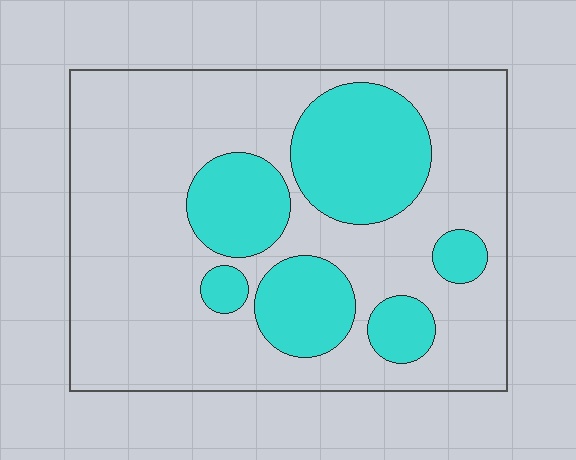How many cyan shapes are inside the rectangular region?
6.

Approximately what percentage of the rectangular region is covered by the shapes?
Approximately 30%.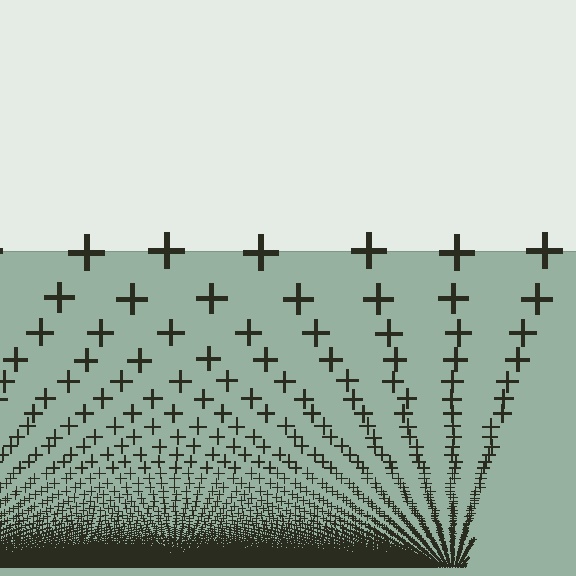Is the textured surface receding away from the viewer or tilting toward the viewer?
The surface appears to tilt toward the viewer. Texture elements get larger and sparser toward the top.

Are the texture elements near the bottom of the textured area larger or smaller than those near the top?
Smaller. The gradient is inverted — elements near the bottom are smaller and denser.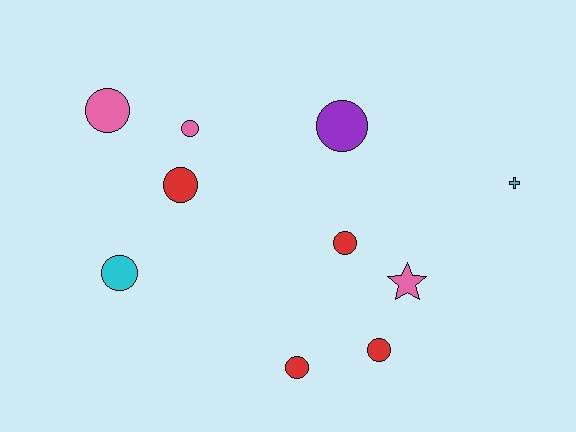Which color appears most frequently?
Red, with 4 objects.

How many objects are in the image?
There are 10 objects.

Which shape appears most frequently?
Circle, with 8 objects.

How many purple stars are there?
There are no purple stars.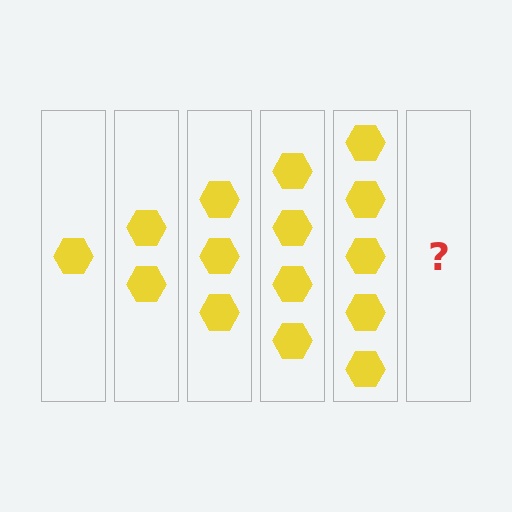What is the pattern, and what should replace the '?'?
The pattern is that each step adds one more hexagon. The '?' should be 6 hexagons.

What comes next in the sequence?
The next element should be 6 hexagons.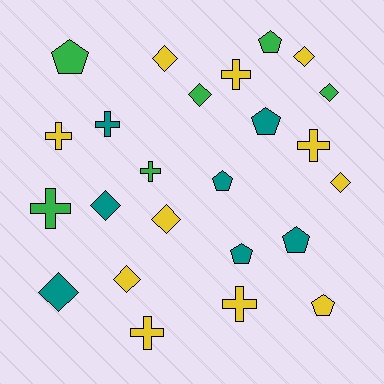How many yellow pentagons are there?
There is 1 yellow pentagon.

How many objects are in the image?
There are 24 objects.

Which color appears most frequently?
Yellow, with 11 objects.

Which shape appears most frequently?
Diamond, with 9 objects.